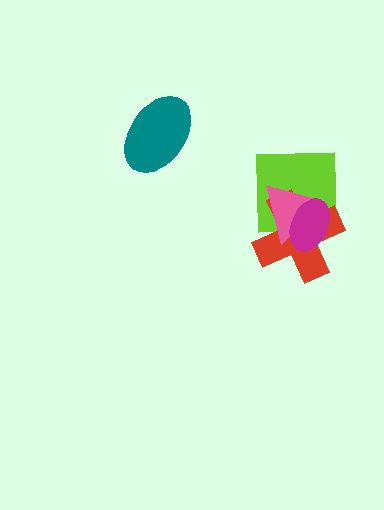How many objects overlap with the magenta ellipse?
3 objects overlap with the magenta ellipse.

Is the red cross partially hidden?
Yes, it is partially covered by another shape.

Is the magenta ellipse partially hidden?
No, no other shape covers it.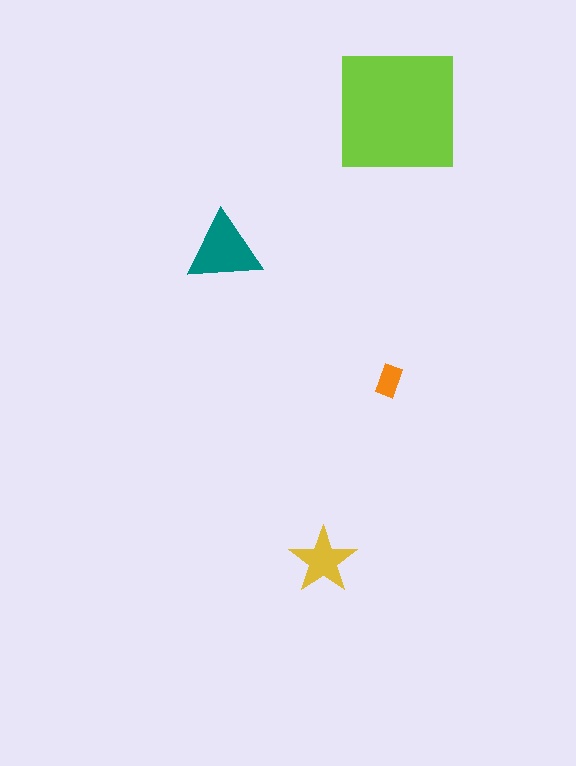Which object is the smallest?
The orange rectangle.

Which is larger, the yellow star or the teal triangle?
The teal triangle.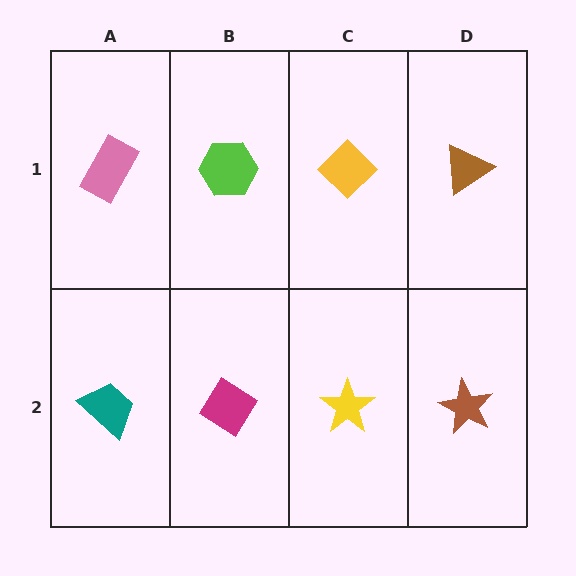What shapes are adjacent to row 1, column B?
A magenta diamond (row 2, column B), a pink rectangle (row 1, column A), a yellow diamond (row 1, column C).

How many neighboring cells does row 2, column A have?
2.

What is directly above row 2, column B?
A lime hexagon.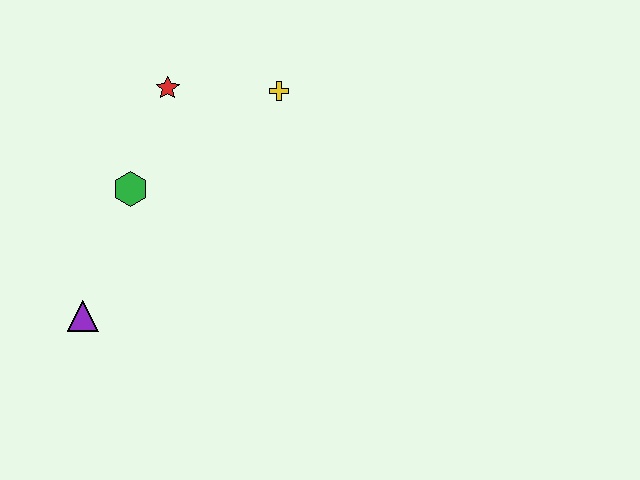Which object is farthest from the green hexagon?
The yellow cross is farthest from the green hexagon.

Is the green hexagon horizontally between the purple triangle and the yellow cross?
Yes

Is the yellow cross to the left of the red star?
No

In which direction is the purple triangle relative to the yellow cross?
The purple triangle is below the yellow cross.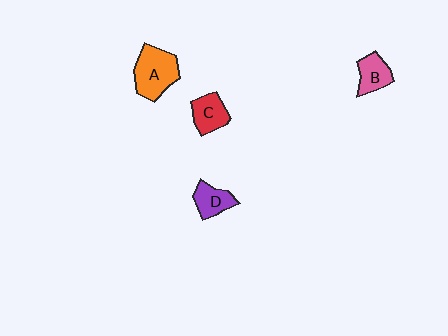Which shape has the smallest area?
Shape D (purple).